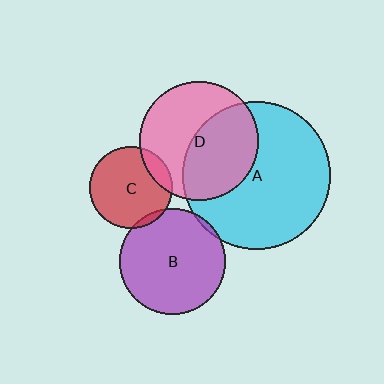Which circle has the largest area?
Circle A (cyan).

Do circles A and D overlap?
Yes.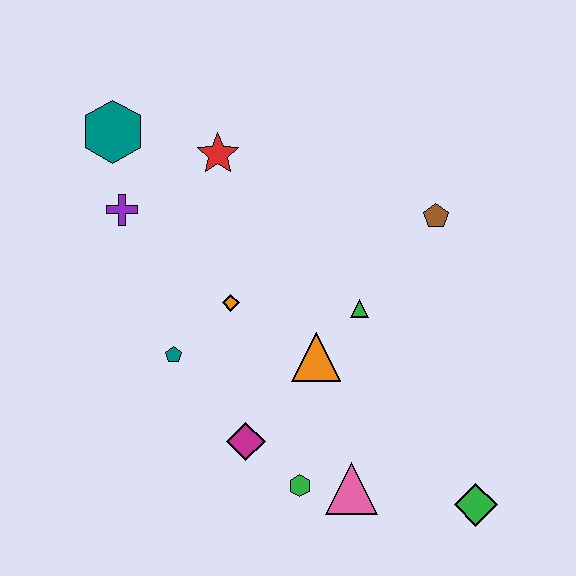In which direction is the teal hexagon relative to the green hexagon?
The teal hexagon is above the green hexagon.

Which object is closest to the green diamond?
The pink triangle is closest to the green diamond.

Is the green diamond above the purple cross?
No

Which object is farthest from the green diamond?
The teal hexagon is farthest from the green diamond.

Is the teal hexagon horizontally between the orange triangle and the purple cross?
No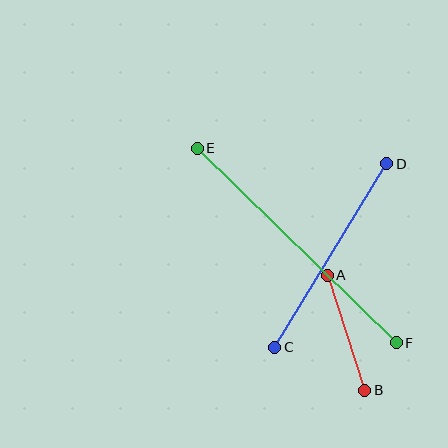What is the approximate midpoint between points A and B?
The midpoint is at approximately (346, 333) pixels.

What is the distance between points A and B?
The distance is approximately 121 pixels.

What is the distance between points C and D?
The distance is approximately 215 pixels.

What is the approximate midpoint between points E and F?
The midpoint is at approximately (297, 245) pixels.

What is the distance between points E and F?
The distance is approximately 278 pixels.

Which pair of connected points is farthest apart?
Points E and F are farthest apart.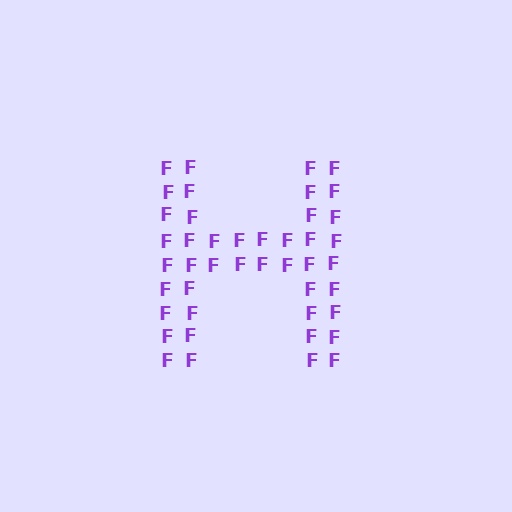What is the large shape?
The large shape is the letter H.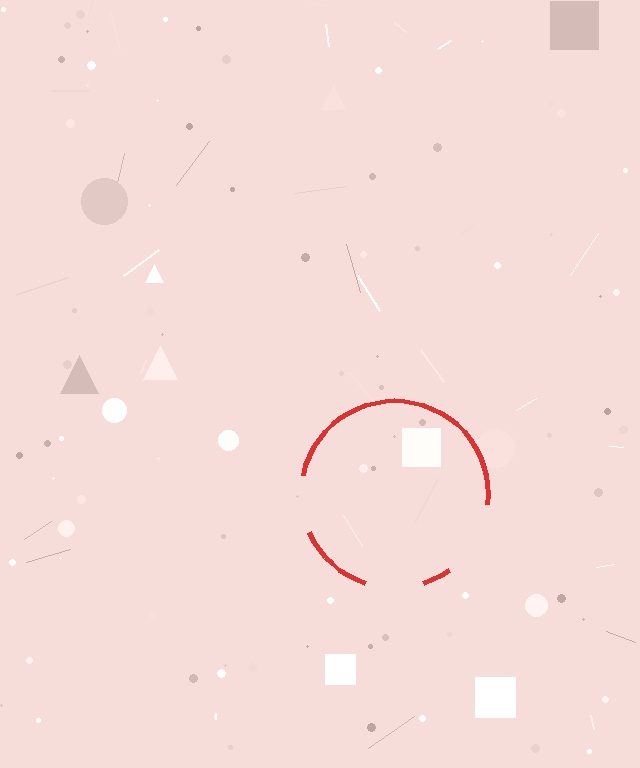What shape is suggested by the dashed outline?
The dashed outline suggests a circle.